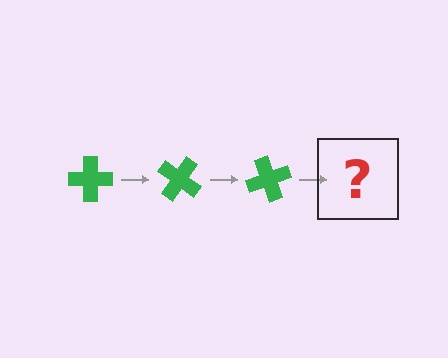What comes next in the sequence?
The next element should be a green cross rotated 105 degrees.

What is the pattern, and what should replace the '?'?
The pattern is that the cross rotates 35 degrees each step. The '?' should be a green cross rotated 105 degrees.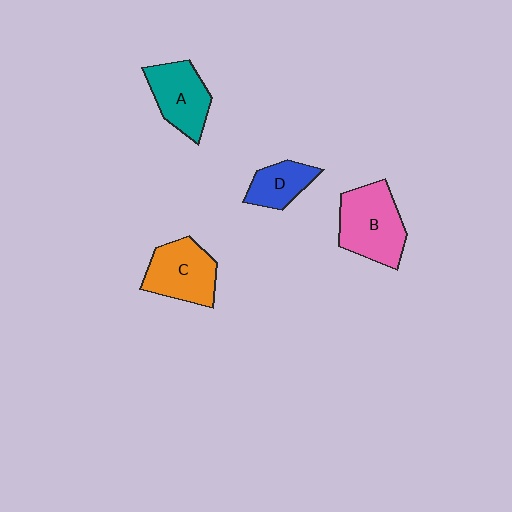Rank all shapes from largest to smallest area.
From largest to smallest: B (pink), C (orange), A (teal), D (blue).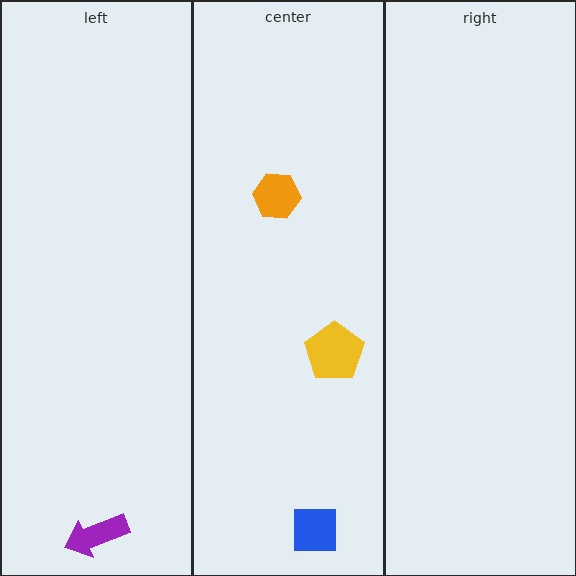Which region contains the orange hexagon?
The center region.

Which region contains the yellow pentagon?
The center region.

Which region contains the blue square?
The center region.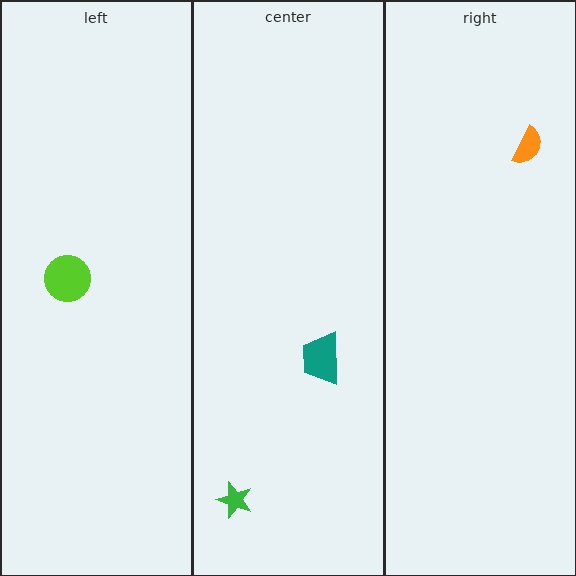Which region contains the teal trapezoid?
The center region.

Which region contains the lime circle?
The left region.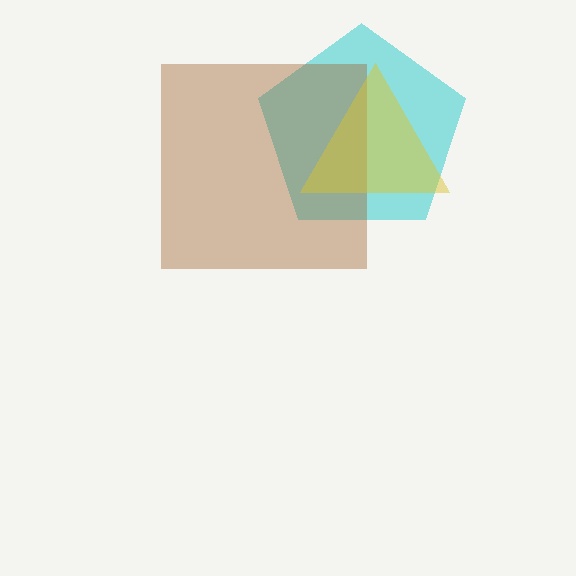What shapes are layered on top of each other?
The layered shapes are: a cyan pentagon, a brown square, a yellow triangle.